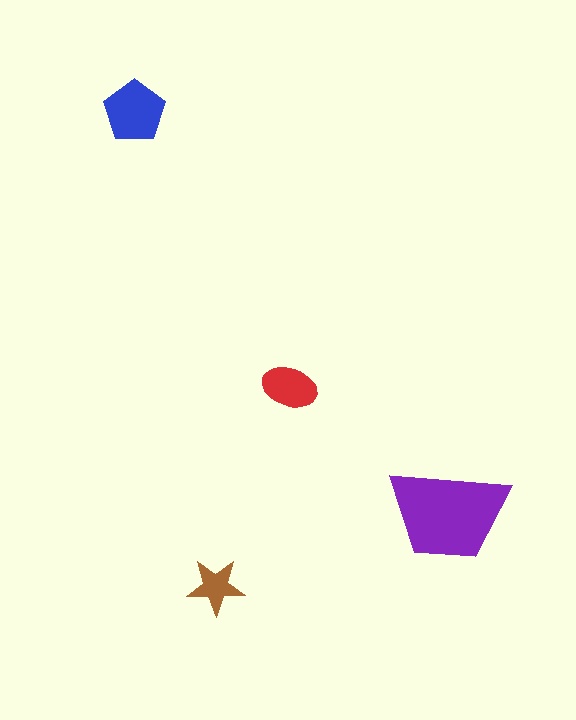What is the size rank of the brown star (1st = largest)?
4th.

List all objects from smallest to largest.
The brown star, the red ellipse, the blue pentagon, the purple trapezoid.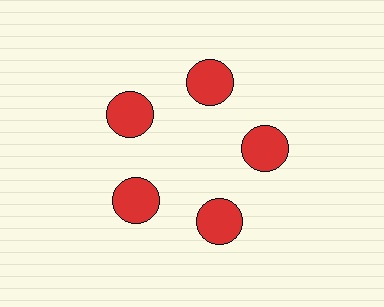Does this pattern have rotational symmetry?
Yes, this pattern has 5-fold rotational symmetry. It looks the same after rotating 72 degrees around the center.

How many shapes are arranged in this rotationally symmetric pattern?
There are 5 shapes, arranged in 5 groups of 1.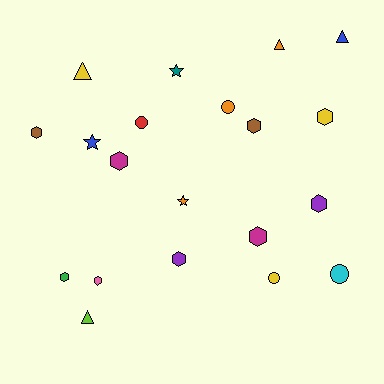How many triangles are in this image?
There are 4 triangles.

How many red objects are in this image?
There is 1 red object.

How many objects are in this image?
There are 20 objects.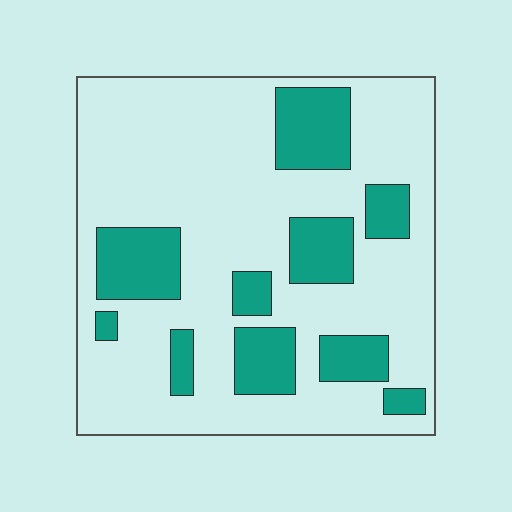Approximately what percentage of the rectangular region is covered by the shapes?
Approximately 25%.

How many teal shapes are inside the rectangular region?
10.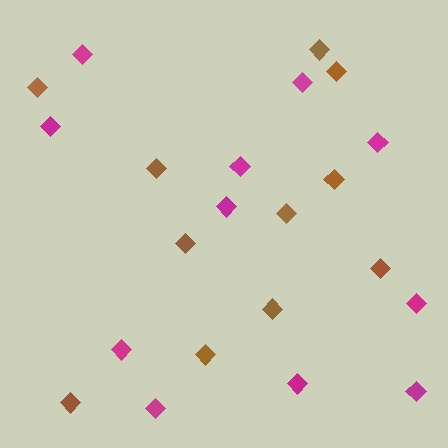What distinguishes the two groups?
There are 2 groups: one group of brown diamonds (11) and one group of magenta diamonds (11).